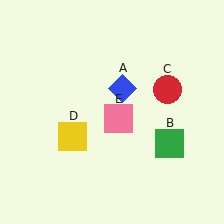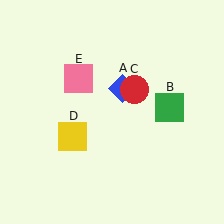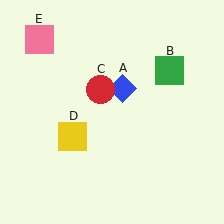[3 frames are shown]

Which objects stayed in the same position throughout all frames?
Blue diamond (object A) and yellow square (object D) remained stationary.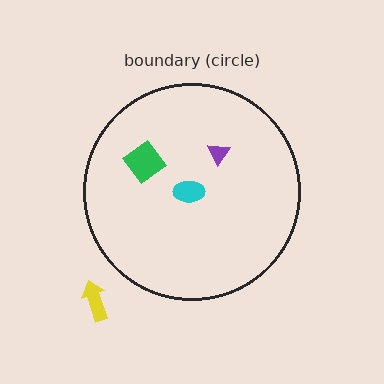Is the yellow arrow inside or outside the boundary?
Outside.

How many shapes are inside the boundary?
3 inside, 1 outside.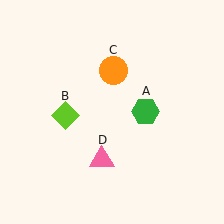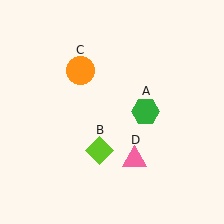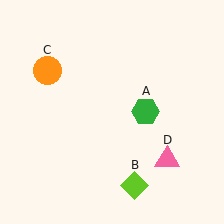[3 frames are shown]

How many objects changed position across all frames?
3 objects changed position: lime diamond (object B), orange circle (object C), pink triangle (object D).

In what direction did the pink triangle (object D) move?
The pink triangle (object D) moved right.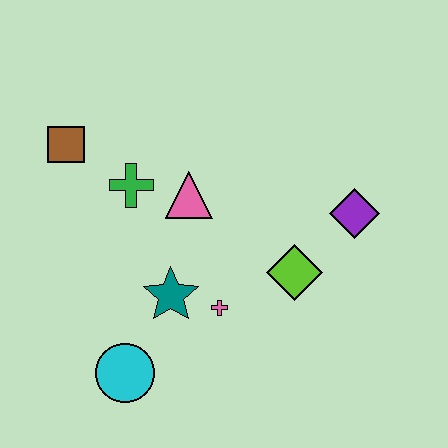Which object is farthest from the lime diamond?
The brown square is farthest from the lime diamond.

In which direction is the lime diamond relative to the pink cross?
The lime diamond is to the right of the pink cross.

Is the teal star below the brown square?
Yes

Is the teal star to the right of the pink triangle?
No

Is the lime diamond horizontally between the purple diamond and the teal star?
Yes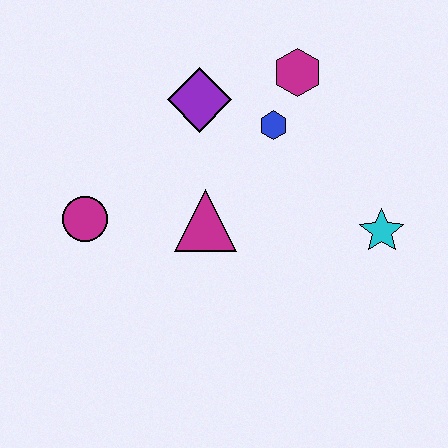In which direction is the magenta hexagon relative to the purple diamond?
The magenta hexagon is to the right of the purple diamond.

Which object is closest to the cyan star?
The blue hexagon is closest to the cyan star.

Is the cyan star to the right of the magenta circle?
Yes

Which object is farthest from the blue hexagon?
The magenta circle is farthest from the blue hexagon.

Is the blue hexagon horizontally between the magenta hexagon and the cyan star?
No